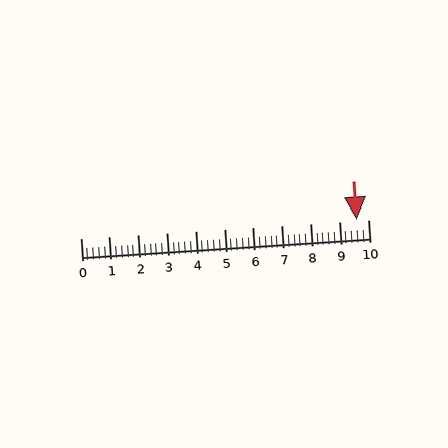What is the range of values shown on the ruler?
The ruler shows values from 0 to 10.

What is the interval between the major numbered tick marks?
The major tick marks are spaced 1 units apart.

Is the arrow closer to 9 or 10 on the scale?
The arrow is closer to 10.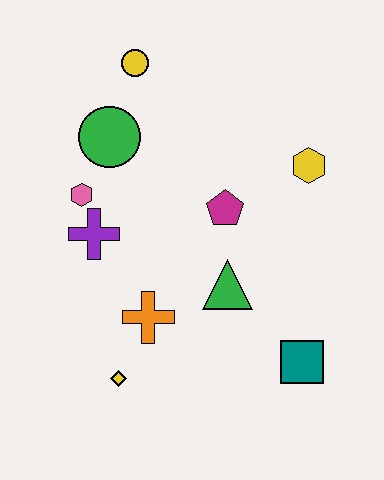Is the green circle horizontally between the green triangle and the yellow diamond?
No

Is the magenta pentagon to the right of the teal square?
No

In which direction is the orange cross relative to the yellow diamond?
The orange cross is above the yellow diamond.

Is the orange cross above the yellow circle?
No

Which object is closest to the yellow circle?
The green circle is closest to the yellow circle.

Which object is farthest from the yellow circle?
The teal square is farthest from the yellow circle.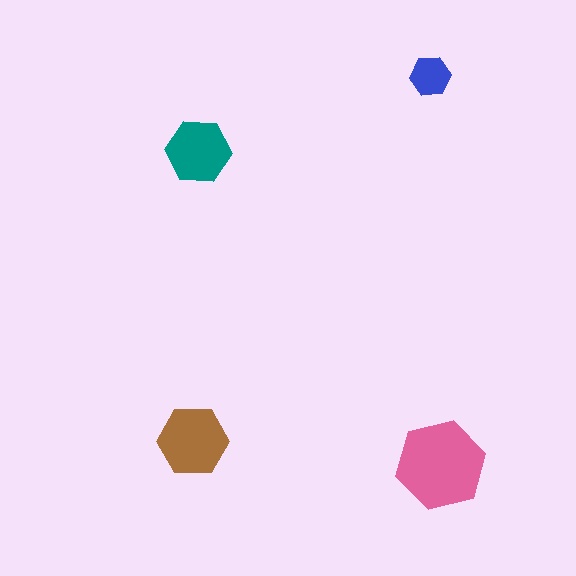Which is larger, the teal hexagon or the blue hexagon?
The teal one.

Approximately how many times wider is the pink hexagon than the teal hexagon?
About 1.5 times wider.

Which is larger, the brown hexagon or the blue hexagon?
The brown one.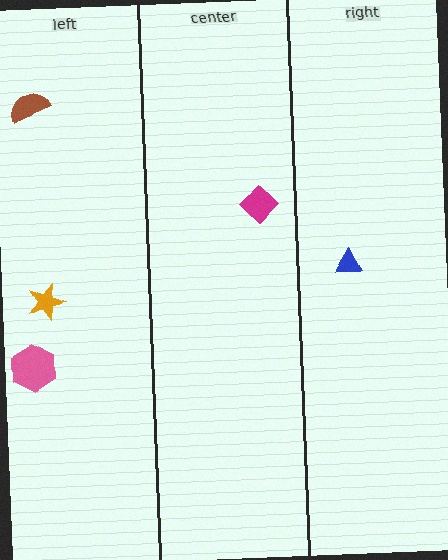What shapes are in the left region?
The orange star, the brown semicircle, the pink hexagon.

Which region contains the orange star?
The left region.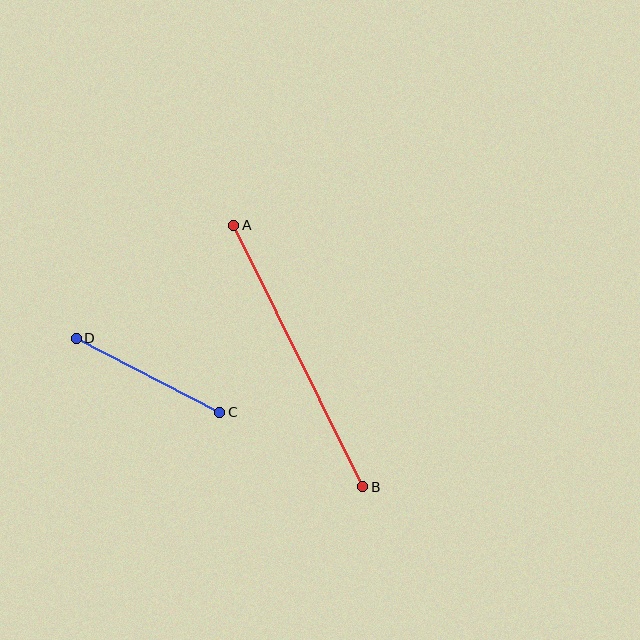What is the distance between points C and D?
The distance is approximately 161 pixels.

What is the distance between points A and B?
The distance is approximately 291 pixels.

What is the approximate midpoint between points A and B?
The midpoint is at approximately (298, 356) pixels.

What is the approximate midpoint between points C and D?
The midpoint is at approximately (148, 375) pixels.